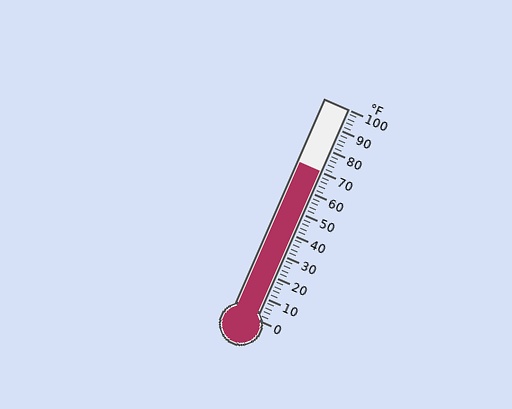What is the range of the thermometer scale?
The thermometer scale ranges from 0°F to 100°F.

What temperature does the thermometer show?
The thermometer shows approximately 70°F.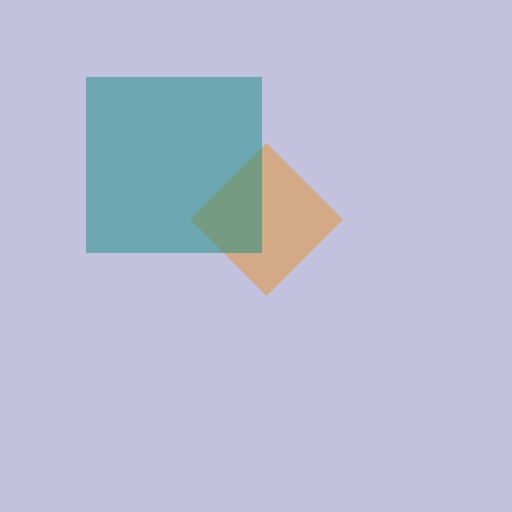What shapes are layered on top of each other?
The layered shapes are: an orange diamond, a teal square.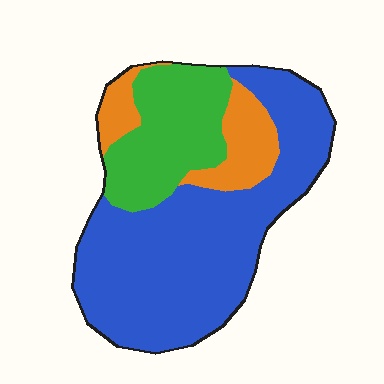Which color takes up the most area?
Blue, at roughly 60%.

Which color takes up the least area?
Orange, at roughly 15%.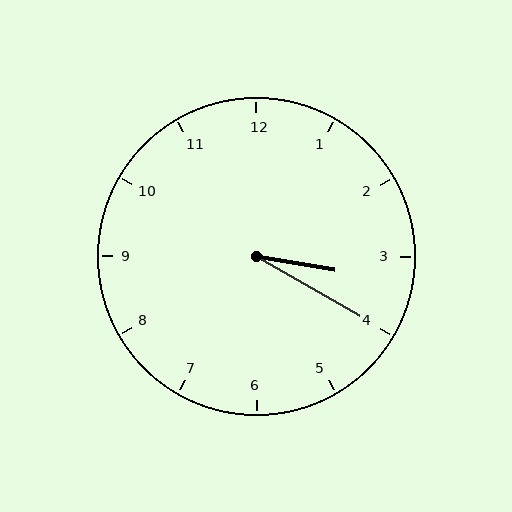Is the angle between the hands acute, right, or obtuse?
It is acute.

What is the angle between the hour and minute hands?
Approximately 20 degrees.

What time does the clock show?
3:20.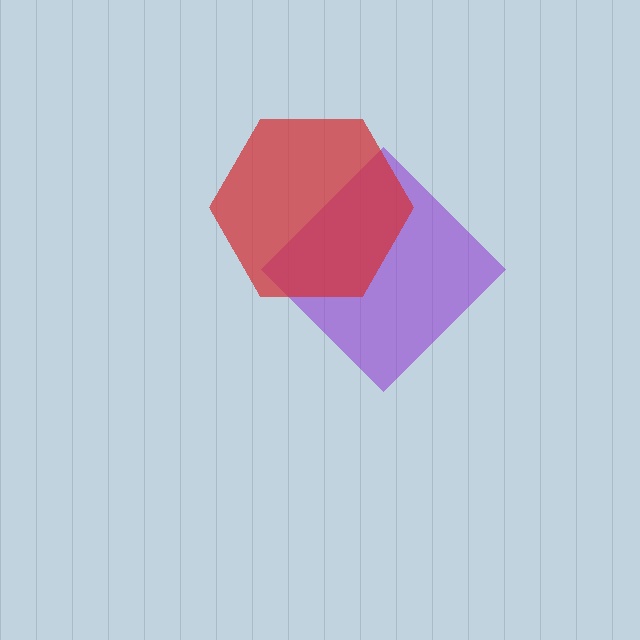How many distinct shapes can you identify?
There are 2 distinct shapes: a purple diamond, a red hexagon.